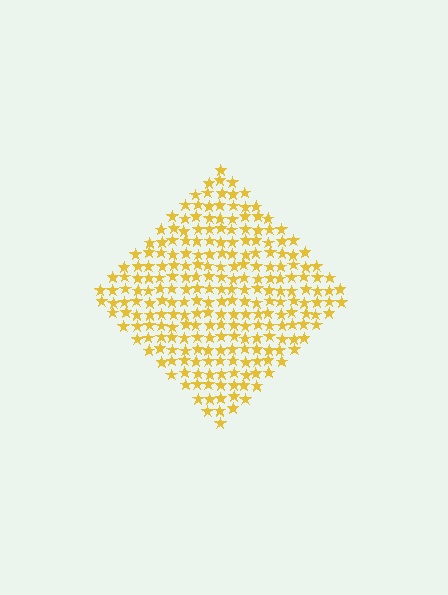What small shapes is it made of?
It is made of small stars.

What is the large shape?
The large shape is a diamond.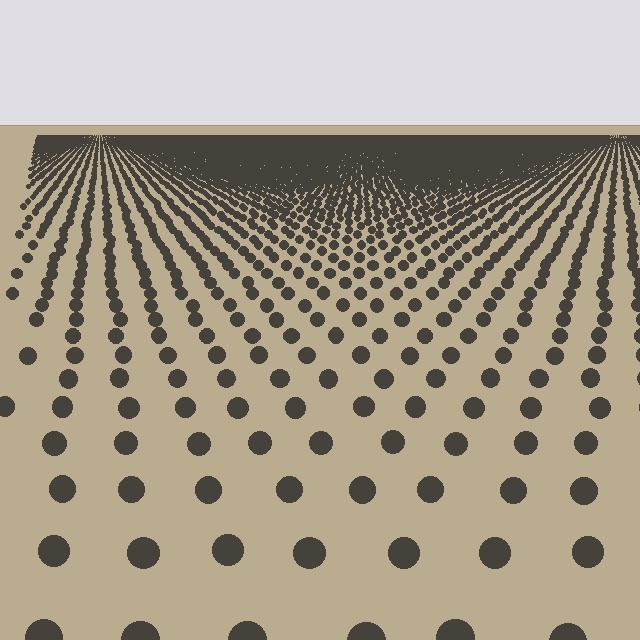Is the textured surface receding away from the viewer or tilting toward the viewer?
The surface is receding away from the viewer. Texture elements get smaller and denser toward the top.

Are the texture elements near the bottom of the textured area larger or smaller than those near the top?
Larger. Near the bottom, elements are closer to the viewer and appear at a bigger on-screen size.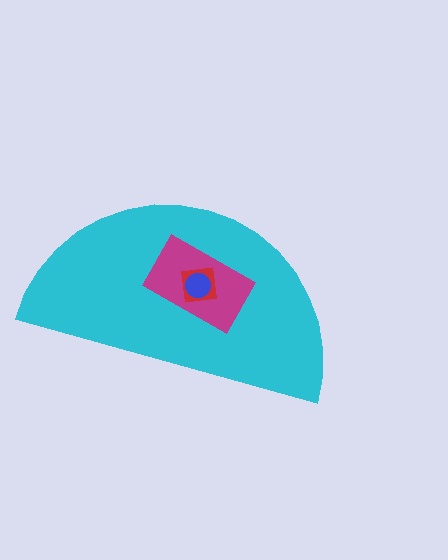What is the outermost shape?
The cyan semicircle.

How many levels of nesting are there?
4.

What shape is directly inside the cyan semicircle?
The magenta rectangle.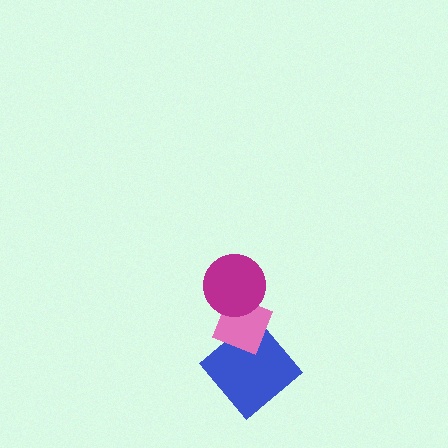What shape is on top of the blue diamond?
The pink diamond is on top of the blue diamond.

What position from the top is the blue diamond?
The blue diamond is 3rd from the top.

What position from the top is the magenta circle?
The magenta circle is 1st from the top.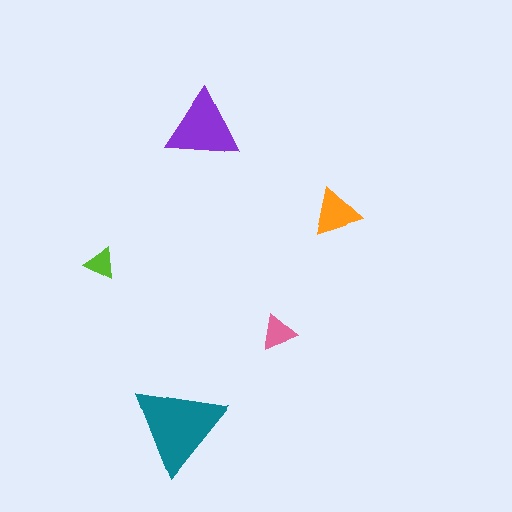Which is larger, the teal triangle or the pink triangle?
The teal one.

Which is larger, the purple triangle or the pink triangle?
The purple one.